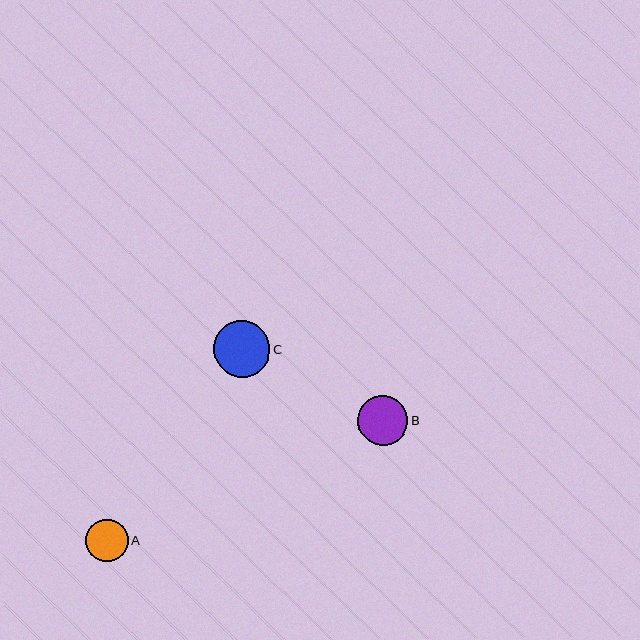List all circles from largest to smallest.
From largest to smallest: C, B, A.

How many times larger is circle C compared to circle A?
Circle C is approximately 1.3 times the size of circle A.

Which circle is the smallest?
Circle A is the smallest with a size of approximately 43 pixels.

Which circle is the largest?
Circle C is the largest with a size of approximately 57 pixels.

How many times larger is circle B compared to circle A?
Circle B is approximately 1.2 times the size of circle A.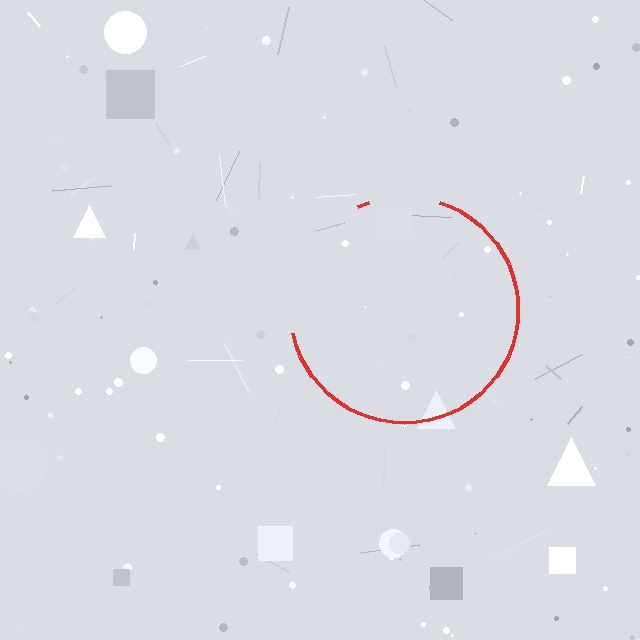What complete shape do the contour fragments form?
The contour fragments form a circle.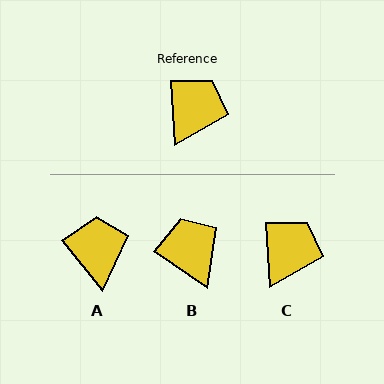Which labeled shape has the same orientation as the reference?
C.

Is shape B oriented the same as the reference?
No, it is off by about 51 degrees.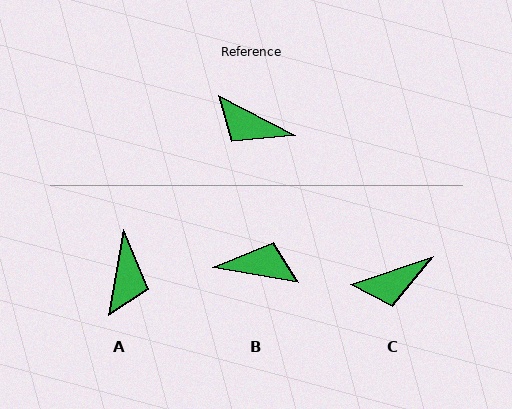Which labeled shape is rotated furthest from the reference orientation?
B, about 163 degrees away.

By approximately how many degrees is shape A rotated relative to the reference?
Approximately 107 degrees counter-clockwise.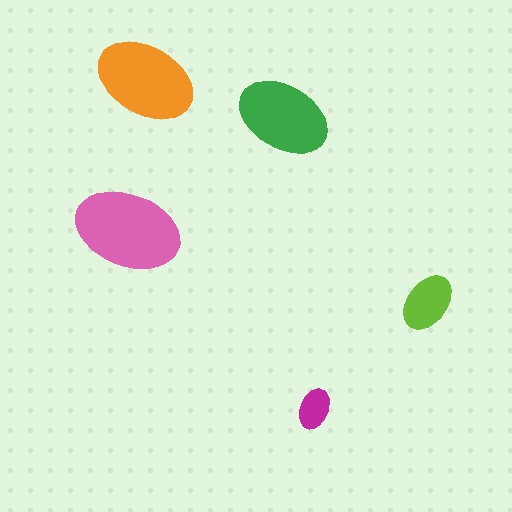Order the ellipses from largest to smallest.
the pink one, the orange one, the green one, the lime one, the magenta one.